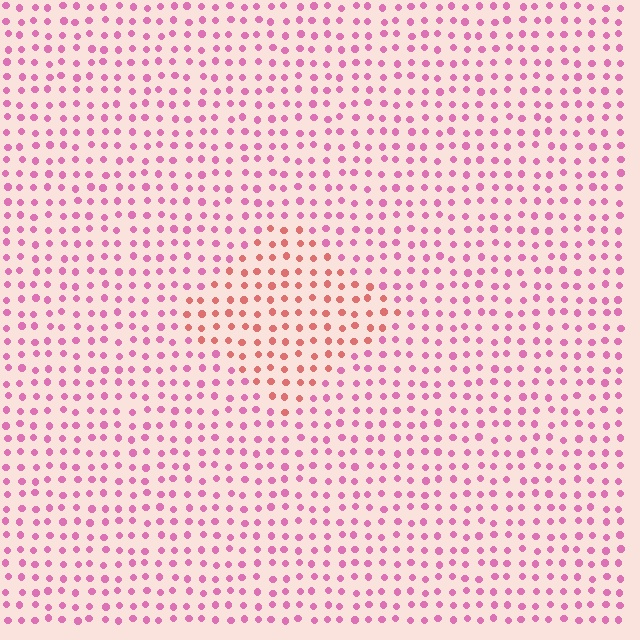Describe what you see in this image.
The image is filled with small pink elements in a uniform arrangement. A diamond-shaped region is visible where the elements are tinted to a slightly different hue, forming a subtle color boundary.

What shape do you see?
I see a diamond.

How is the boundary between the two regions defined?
The boundary is defined purely by a slight shift in hue (about 38 degrees). Spacing, size, and orientation are identical on both sides.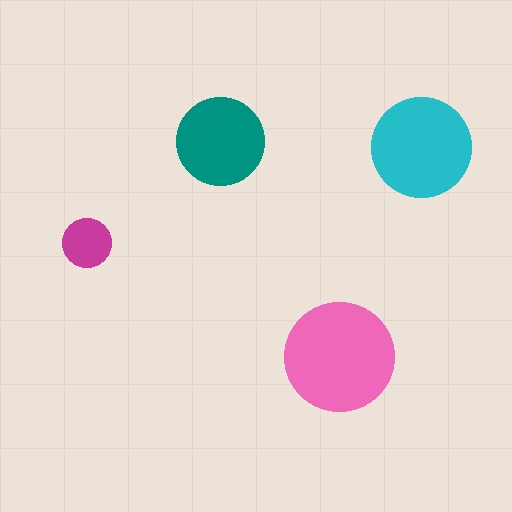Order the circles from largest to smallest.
the pink one, the cyan one, the teal one, the magenta one.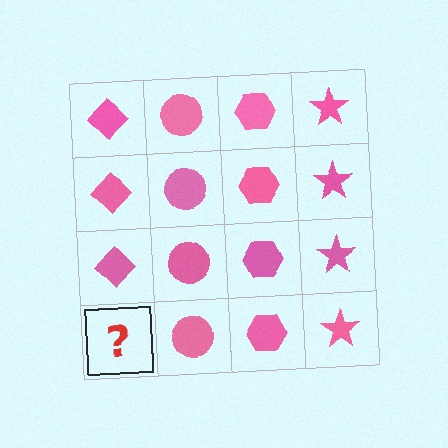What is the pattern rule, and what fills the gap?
The rule is that each column has a consistent shape. The gap should be filled with a pink diamond.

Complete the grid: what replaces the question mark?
The question mark should be replaced with a pink diamond.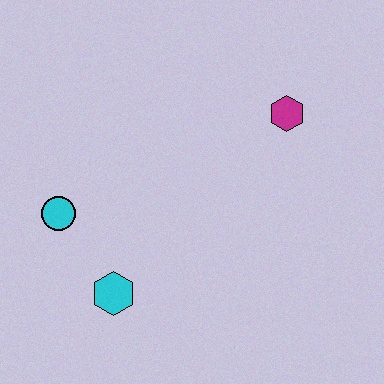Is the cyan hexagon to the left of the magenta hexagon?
Yes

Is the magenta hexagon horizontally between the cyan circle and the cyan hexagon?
No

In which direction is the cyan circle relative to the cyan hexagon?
The cyan circle is above the cyan hexagon.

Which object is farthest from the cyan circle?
The magenta hexagon is farthest from the cyan circle.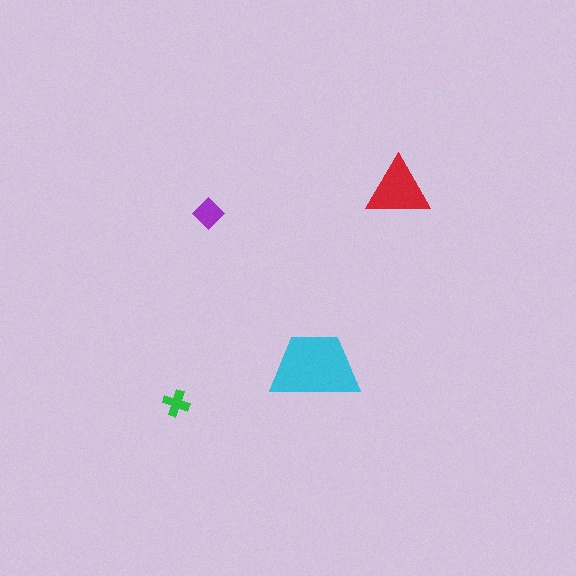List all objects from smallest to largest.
The green cross, the purple diamond, the red triangle, the cyan trapezoid.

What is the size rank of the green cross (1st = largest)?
4th.